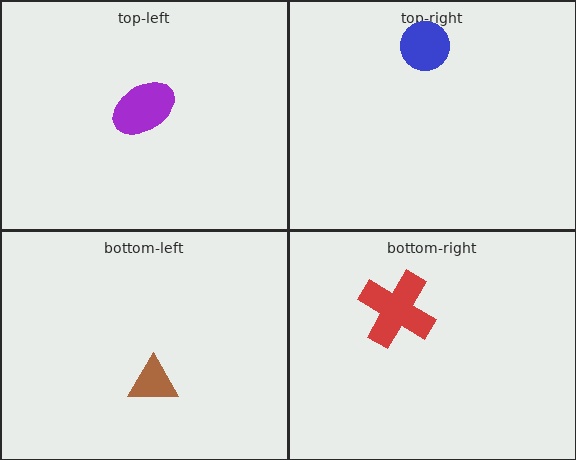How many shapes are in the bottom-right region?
1.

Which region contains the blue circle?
The top-right region.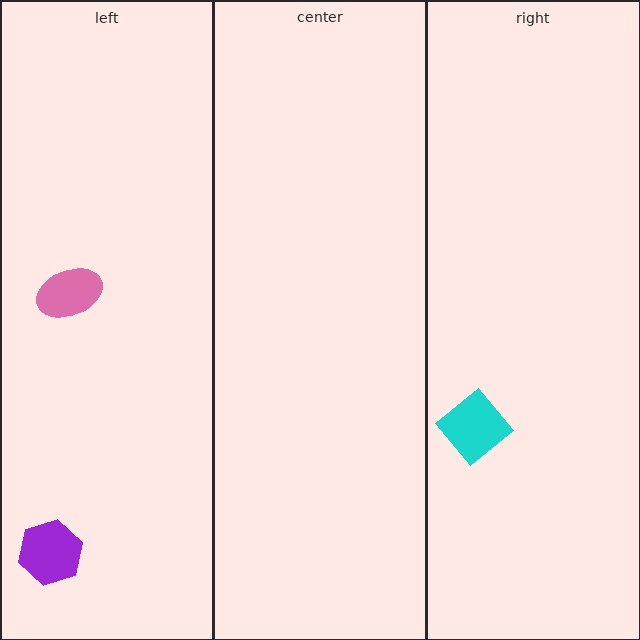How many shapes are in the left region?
2.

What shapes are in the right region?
The cyan diamond.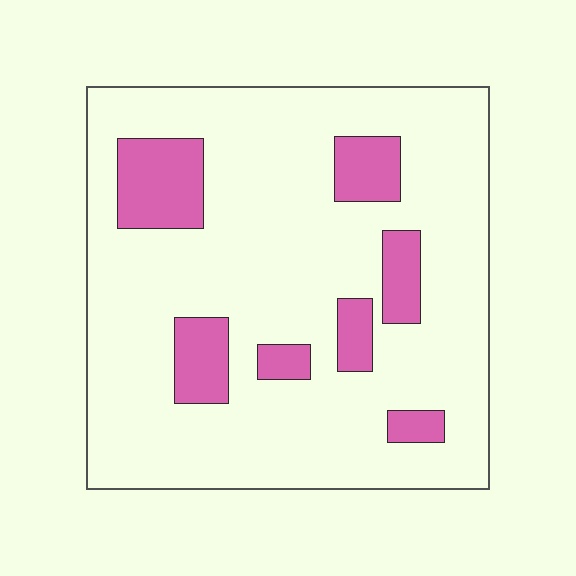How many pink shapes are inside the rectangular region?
7.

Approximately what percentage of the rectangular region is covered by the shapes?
Approximately 15%.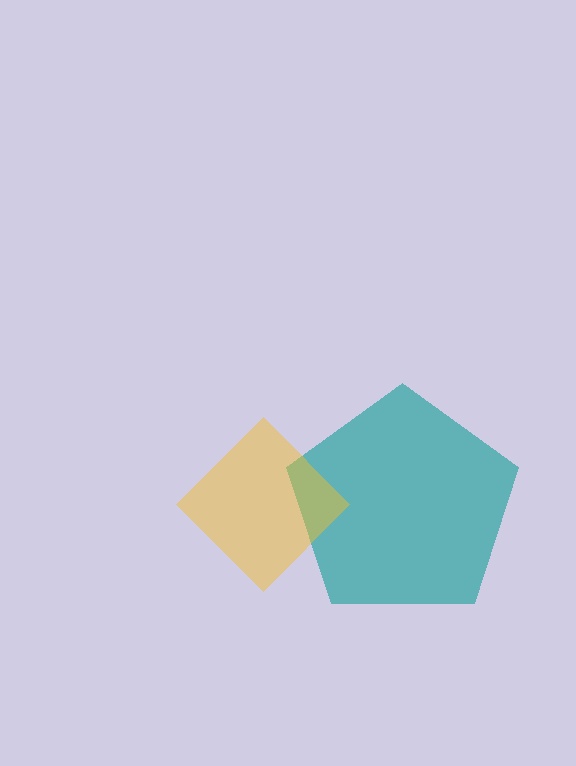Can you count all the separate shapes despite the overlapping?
Yes, there are 2 separate shapes.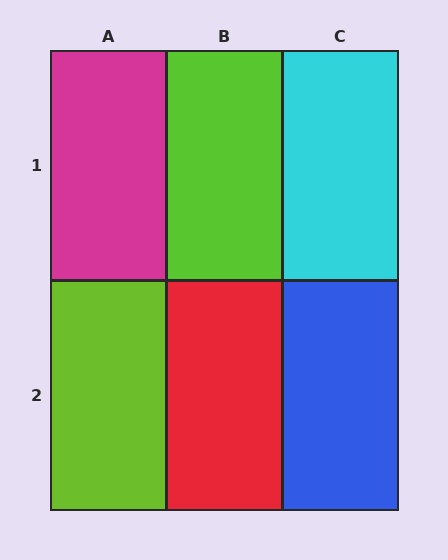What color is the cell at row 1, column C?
Cyan.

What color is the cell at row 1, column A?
Magenta.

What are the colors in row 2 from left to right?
Lime, red, blue.